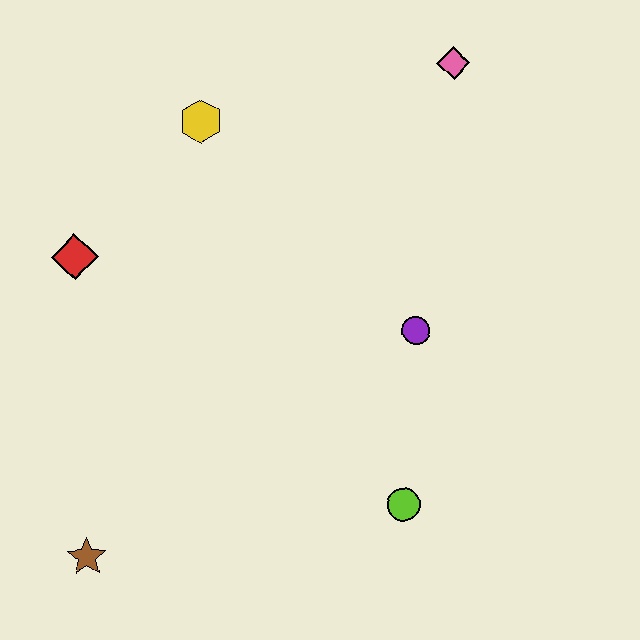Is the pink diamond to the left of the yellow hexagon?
No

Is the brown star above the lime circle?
No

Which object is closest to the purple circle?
The lime circle is closest to the purple circle.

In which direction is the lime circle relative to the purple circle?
The lime circle is below the purple circle.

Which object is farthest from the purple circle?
The brown star is farthest from the purple circle.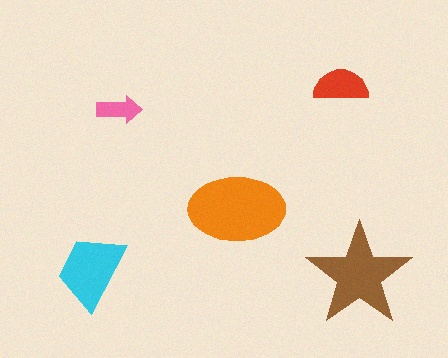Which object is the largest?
The orange ellipse.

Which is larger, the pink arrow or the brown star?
The brown star.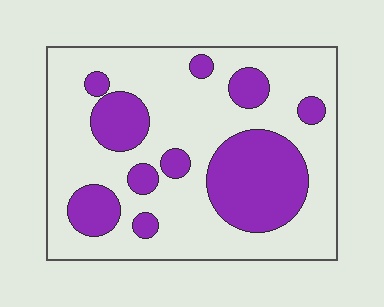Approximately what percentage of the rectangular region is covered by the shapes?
Approximately 30%.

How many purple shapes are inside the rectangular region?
10.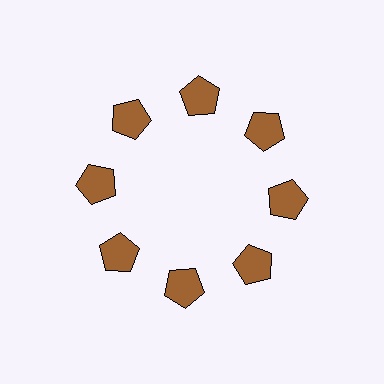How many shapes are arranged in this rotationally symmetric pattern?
There are 8 shapes, arranged in 8 groups of 1.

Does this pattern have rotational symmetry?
Yes, this pattern has 8-fold rotational symmetry. It looks the same after rotating 45 degrees around the center.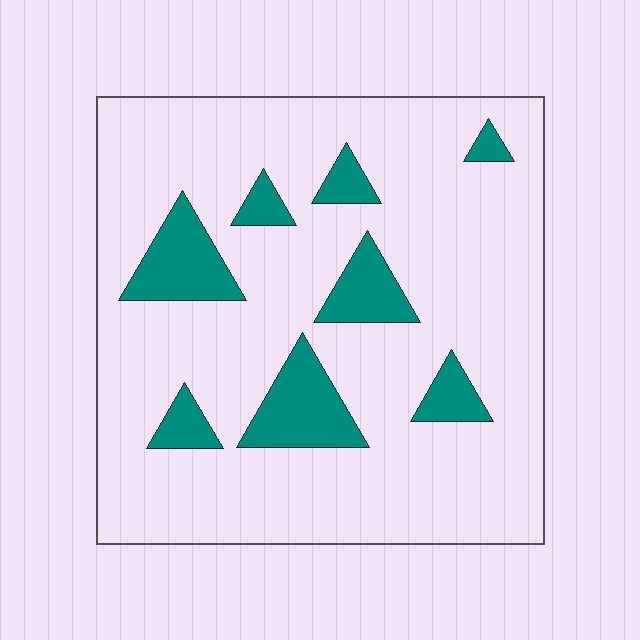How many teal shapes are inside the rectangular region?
8.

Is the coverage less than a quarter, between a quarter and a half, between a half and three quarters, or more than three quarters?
Less than a quarter.